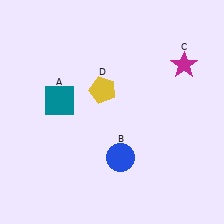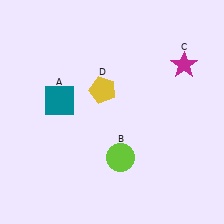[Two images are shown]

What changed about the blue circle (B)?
In Image 1, B is blue. In Image 2, it changed to lime.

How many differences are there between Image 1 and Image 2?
There is 1 difference between the two images.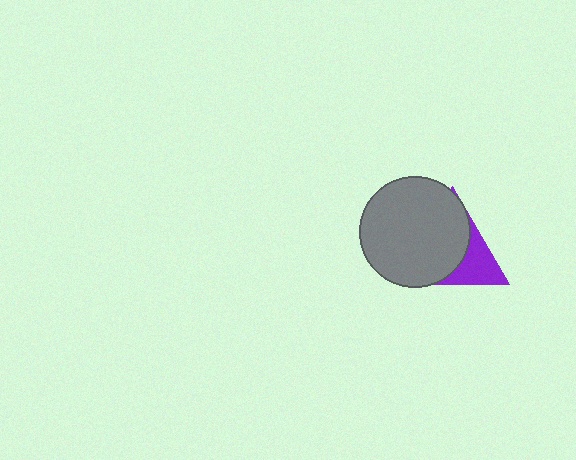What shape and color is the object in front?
The object in front is a gray circle.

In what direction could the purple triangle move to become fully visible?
The purple triangle could move right. That would shift it out from behind the gray circle entirely.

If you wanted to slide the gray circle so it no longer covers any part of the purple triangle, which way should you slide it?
Slide it left — that is the most direct way to separate the two shapes.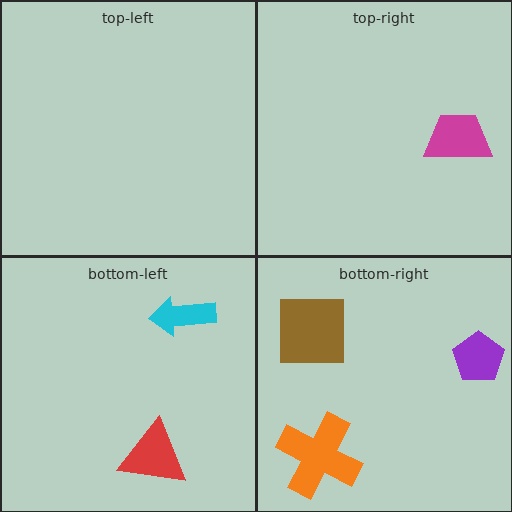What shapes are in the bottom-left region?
The red triangle, the cyan arrow.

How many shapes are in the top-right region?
1.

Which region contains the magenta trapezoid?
The top-right region.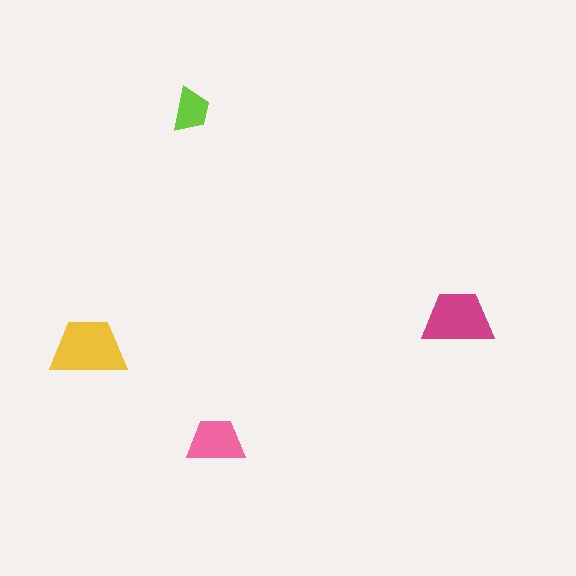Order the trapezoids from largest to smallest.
the yellow one, the magenta one, the pink one, the lime one.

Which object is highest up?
The lime trapezoid is topmost.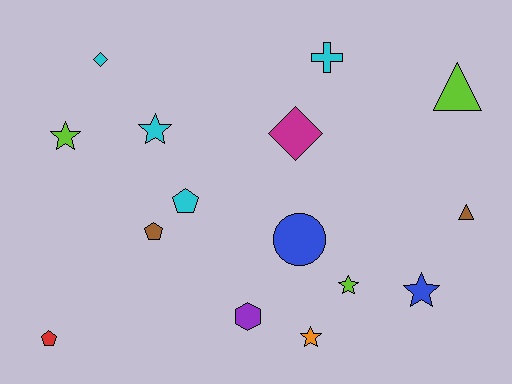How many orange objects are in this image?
There is 1 orange object.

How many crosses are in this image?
There is 1 cross.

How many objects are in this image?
There are 15 objects.